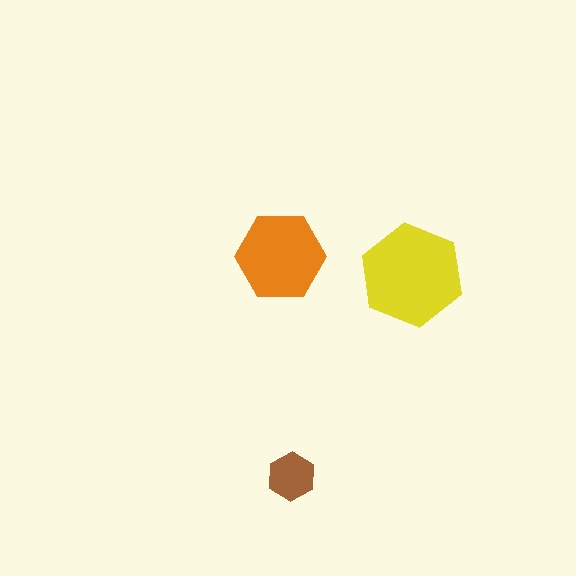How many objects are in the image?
There are 3 objects in the image.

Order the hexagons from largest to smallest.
the yellow one, the orange one, the brown one.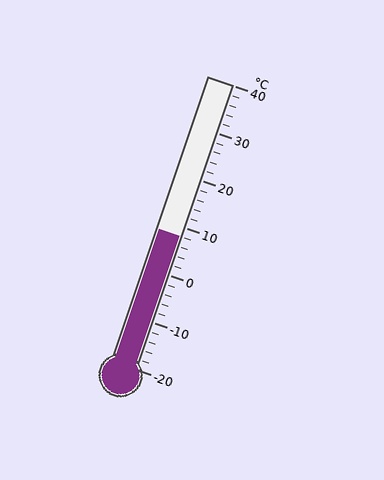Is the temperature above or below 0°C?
The temperature is above 0°C.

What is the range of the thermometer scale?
The thermometer scale ranges from -20°C to 40°C.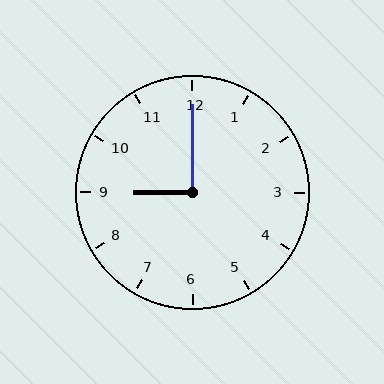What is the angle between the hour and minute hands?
Approximately 90 degrees.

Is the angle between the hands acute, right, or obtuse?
It is right.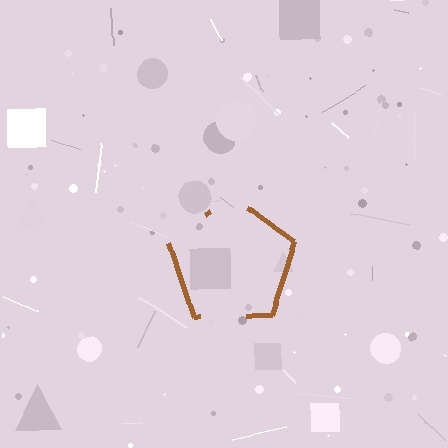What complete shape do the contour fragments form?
The contour fragments form a pentagon.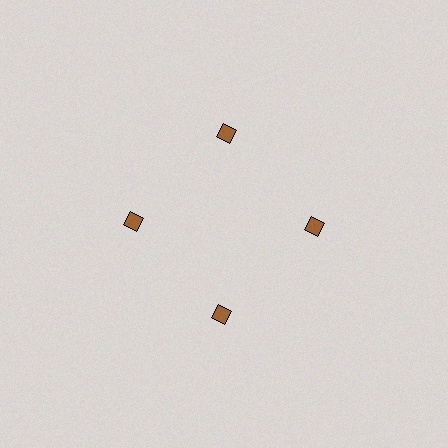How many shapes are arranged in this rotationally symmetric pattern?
There are 4 shapes, arranged in 4 groups of 1.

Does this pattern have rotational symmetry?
Yes, this pattern has 4-fold rotational symmetry. It looks the same after rotating 90 degrees around the center.